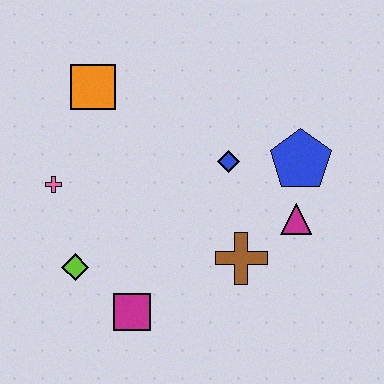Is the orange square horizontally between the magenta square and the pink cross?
Yes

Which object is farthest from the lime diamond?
The blue pentagon is farthest from the lime diamond.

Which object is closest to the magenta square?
The lime diamond is closest to the magenta square.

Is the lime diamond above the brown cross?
No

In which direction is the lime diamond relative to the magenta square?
The lime diamond is to the left of the magenta square.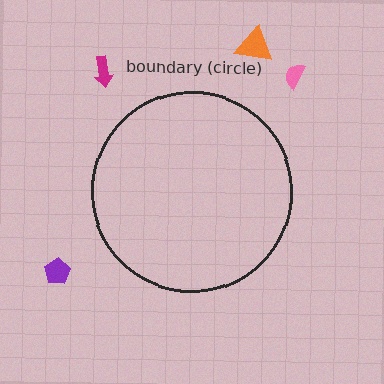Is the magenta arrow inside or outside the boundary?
Outside.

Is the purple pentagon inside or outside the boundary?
Outside.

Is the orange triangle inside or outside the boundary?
Outside.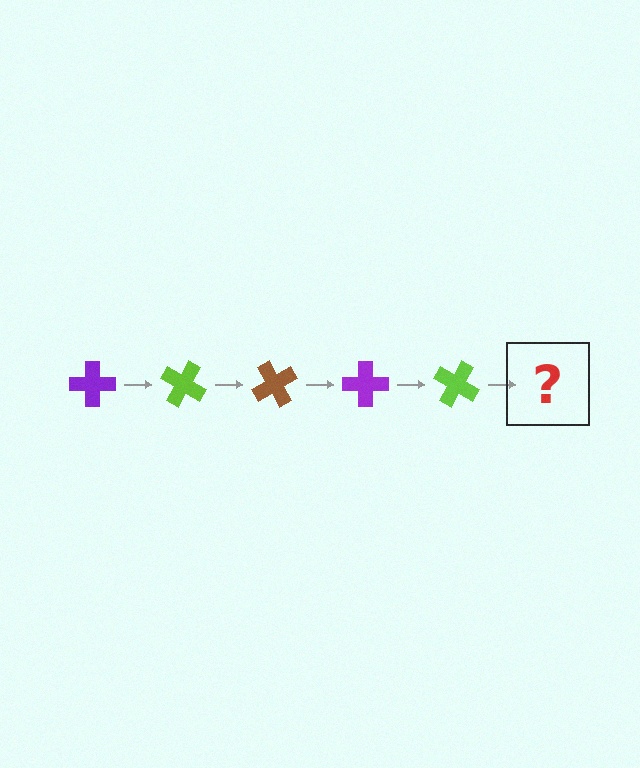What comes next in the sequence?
The next element should be a brown cross, rotated 150 degrees from the start.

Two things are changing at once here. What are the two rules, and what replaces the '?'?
The two rules are that it rotates 30 degrees each step and the color cycles through purple, lime, and brown. The '?' should be a brown cross, rotated 150 degrees from the start.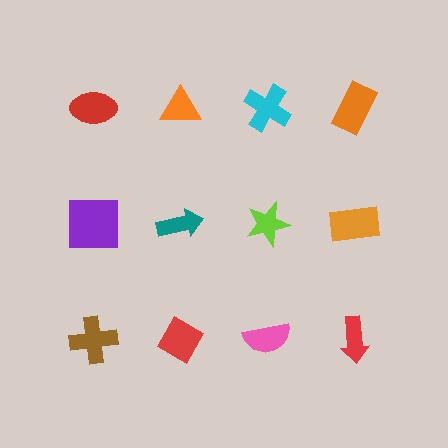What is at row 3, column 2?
A red diamond.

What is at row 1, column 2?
An orange triangle.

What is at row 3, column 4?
A red arrow.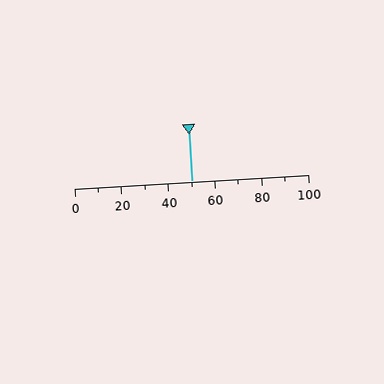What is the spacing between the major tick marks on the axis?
The major ticks are spaced 20 apart.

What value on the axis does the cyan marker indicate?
The marker indicates approximately 50.